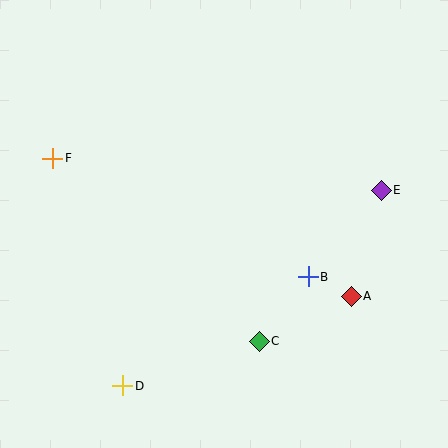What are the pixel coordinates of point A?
Point A is at (351, 296).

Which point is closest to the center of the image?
Point B at (308, 277) is closest to the center.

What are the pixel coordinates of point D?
Point D is at (123, 386).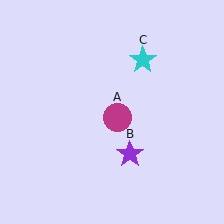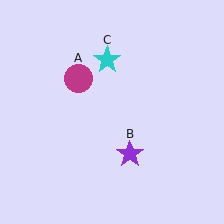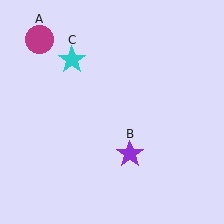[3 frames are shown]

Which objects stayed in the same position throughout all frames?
Purple star (object B) remained stationary.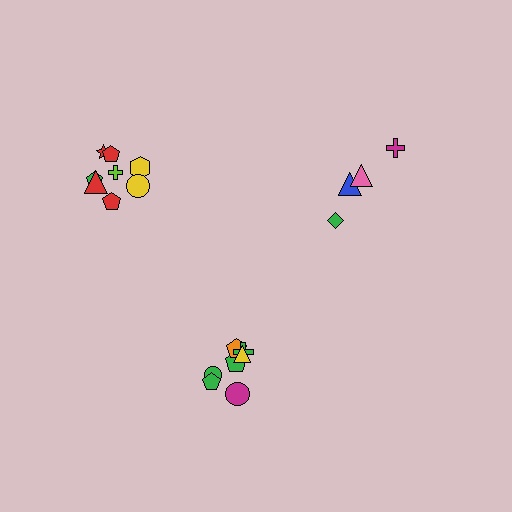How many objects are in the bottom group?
There are 7 objects.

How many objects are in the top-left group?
There are 8 objects.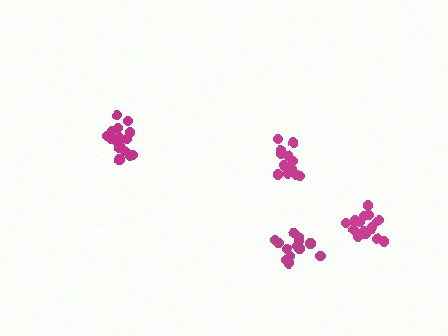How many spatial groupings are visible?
There are 4 spatial groupings.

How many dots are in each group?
Group 1: 17 dots, Group 2: 13 dots, Group 3: 14 dots, Group 4: 17 dots (61 total).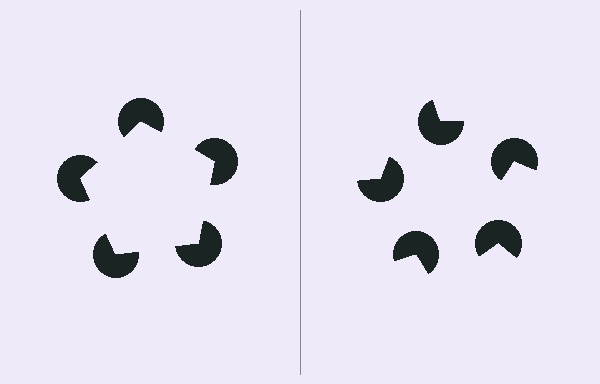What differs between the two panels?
The pac-man discs are positioned identically on both sides; only the wedge orientations differ. On the left they align to a pentagon; on the right they are misaligned.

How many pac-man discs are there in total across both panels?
10 — 5 on each side.